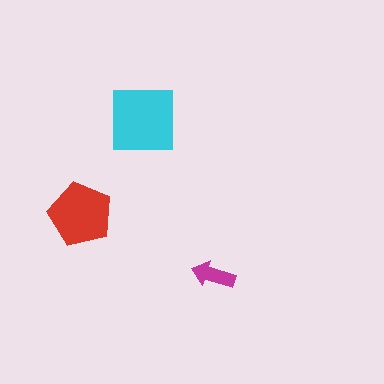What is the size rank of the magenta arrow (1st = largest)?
3rd.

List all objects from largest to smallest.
The cyan square, the red pentagon, the magenta arrow.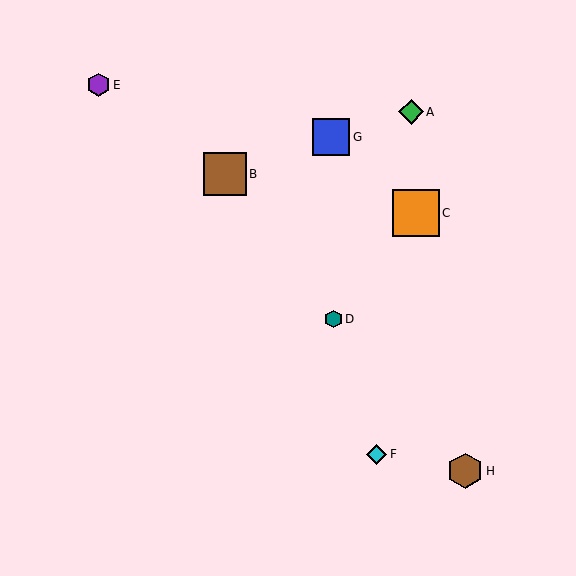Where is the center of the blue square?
The center of the blue square is at (331, 137).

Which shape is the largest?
The orange square (labeled C) is the largest.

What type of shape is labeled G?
Shape G is a blue square.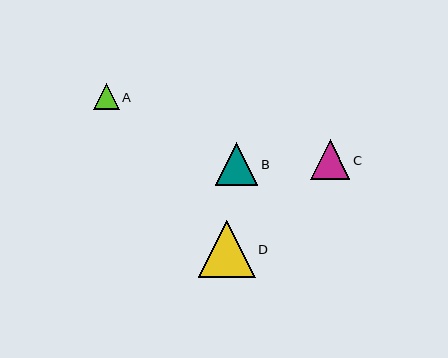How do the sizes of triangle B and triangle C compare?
Triangle B and triangle C are approximately the same size.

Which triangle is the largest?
Triangle D is the largest with a size of approximately 57 pixels.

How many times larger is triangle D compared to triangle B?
Triangle D is approximately 1.3 times the size of triangle B.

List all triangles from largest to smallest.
From largest to smallest: D, B, C, A.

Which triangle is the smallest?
Triangle A is the smallest with a size of approximately 26 pixels.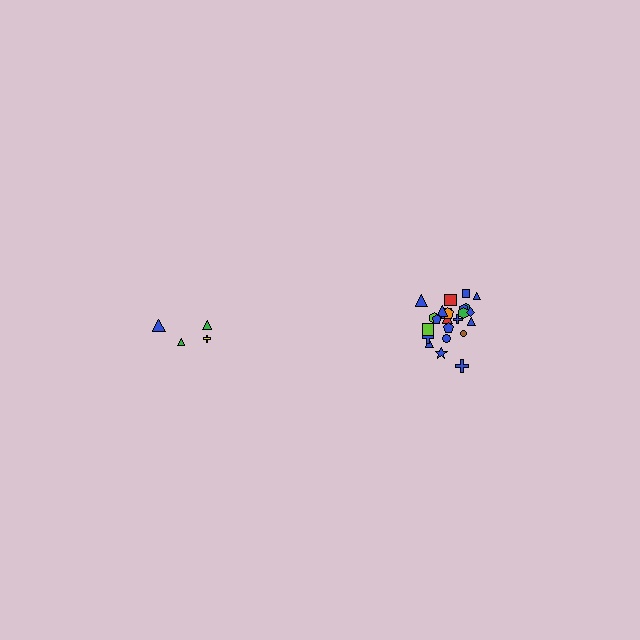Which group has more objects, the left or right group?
The right group.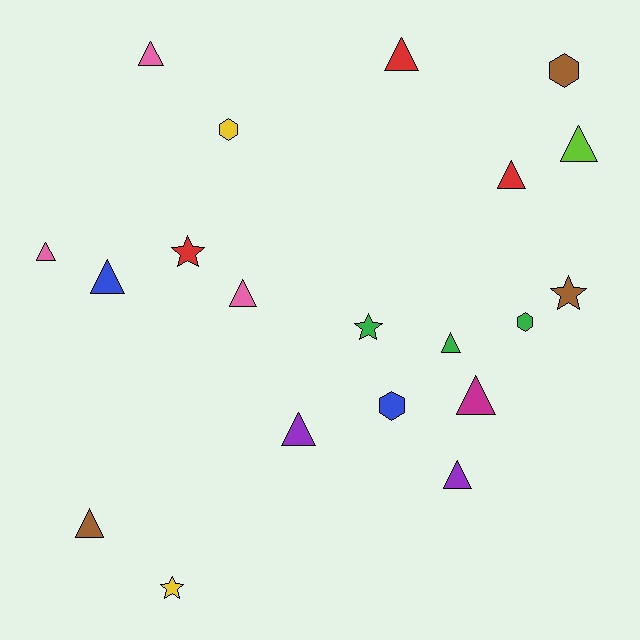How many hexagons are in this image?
There are 4 hexagons.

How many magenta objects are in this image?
There is 1 magenta object.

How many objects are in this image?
There are 20 objects.